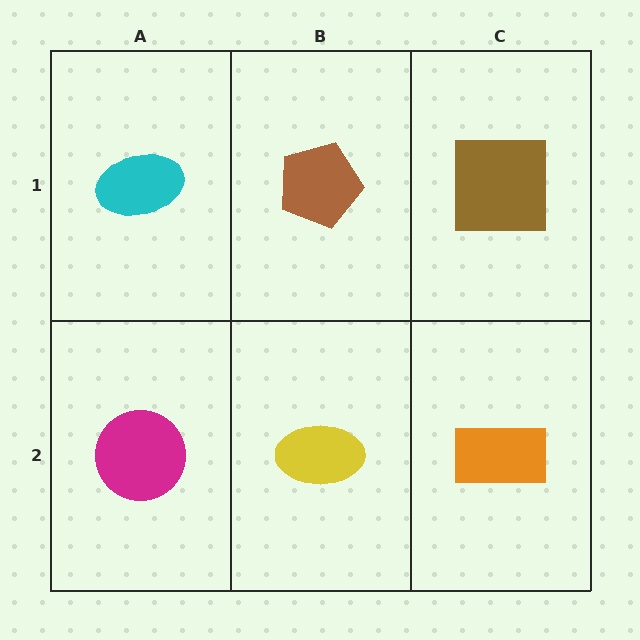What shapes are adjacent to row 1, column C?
An orange rectangle (row 2, column C), a brown pentagon (row 1, column B).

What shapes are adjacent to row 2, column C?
A brown square (row 1, column C), a yellow ellipse (row 2, column B).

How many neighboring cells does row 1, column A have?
2.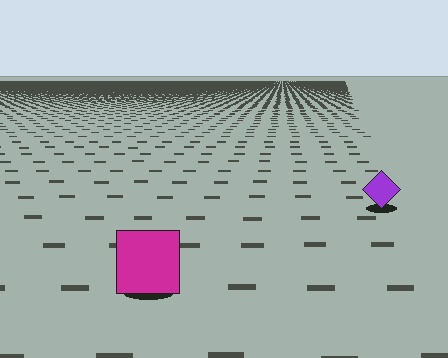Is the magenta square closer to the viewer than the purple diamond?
Yes. The magenta square is closer — you can tell from the texture gradient: the ground texture is coarser near it.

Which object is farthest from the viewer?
The purple diamond is farthest from the viewer. It appears smaller and the ground texture around it is denser.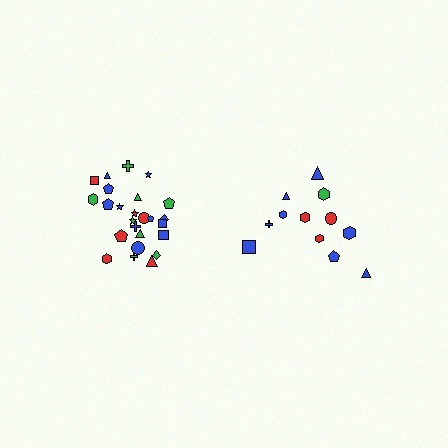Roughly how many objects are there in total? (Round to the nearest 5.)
Roughly 35 objects in total.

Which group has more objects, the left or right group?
The left group.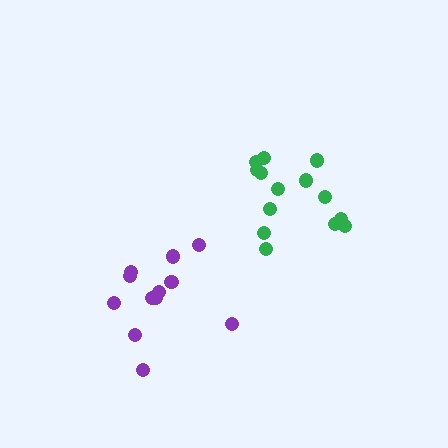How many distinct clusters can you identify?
There are 2 distinct clusters.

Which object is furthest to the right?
The green cluster is rightmost.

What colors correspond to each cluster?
The clusters are colored: purple, green.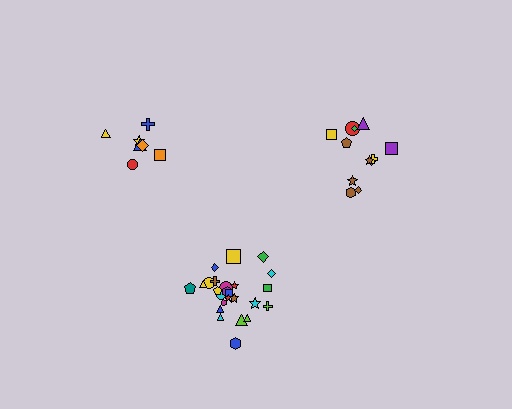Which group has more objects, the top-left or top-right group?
The top-right group.